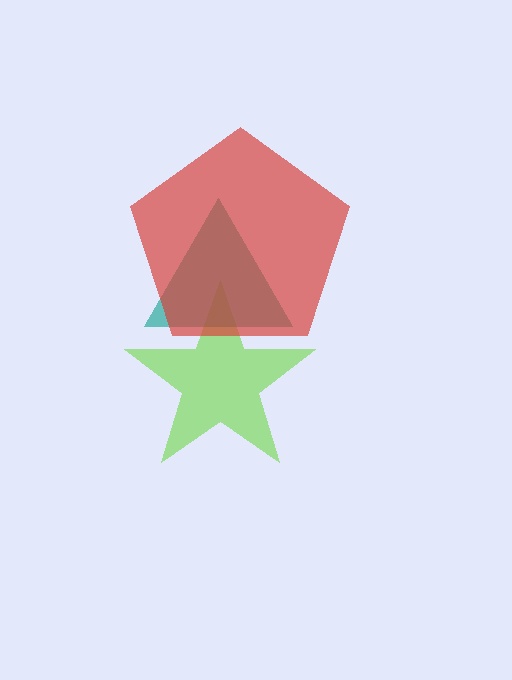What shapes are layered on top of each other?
The layered shapes are: a lime star, a teal triangle, a red pentagon.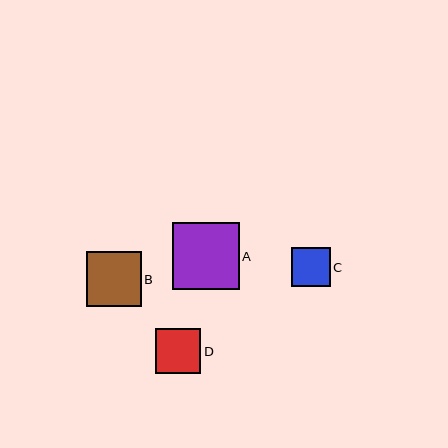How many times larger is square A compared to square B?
Square A is approximately 1.2 times the size of square B.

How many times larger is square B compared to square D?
Square B is approximately 1.2 times the size of square D.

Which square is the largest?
Square A is the largest with a size of approximately 66 pixels.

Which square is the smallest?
Square C is the smallest with a size of approximately 39 pixels.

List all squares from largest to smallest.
From largest to smallest: A, B, D, C.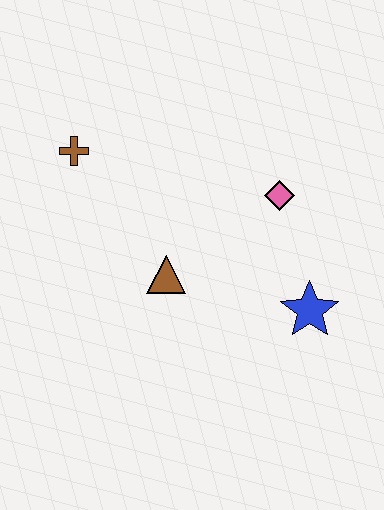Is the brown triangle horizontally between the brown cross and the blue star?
Yes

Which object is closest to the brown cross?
The brown triangle is closest to the brown cross.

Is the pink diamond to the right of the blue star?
No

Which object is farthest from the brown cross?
The blue star is farthest from the brown cross.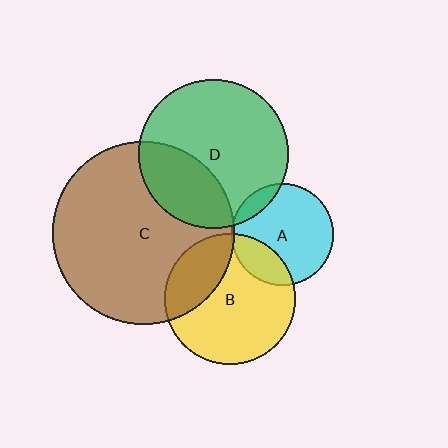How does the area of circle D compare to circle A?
Approximately 2.2 times.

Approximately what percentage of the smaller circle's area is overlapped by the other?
Approximately 30%.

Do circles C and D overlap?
Yes.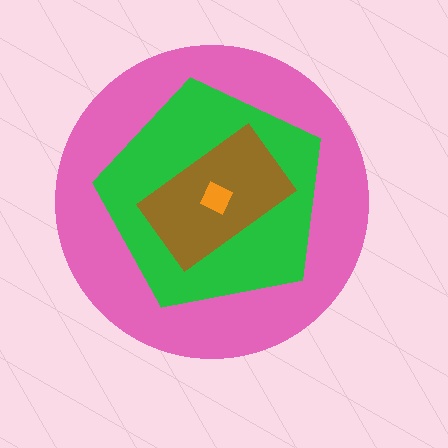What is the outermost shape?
The pink circle.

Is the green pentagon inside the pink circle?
Yes.